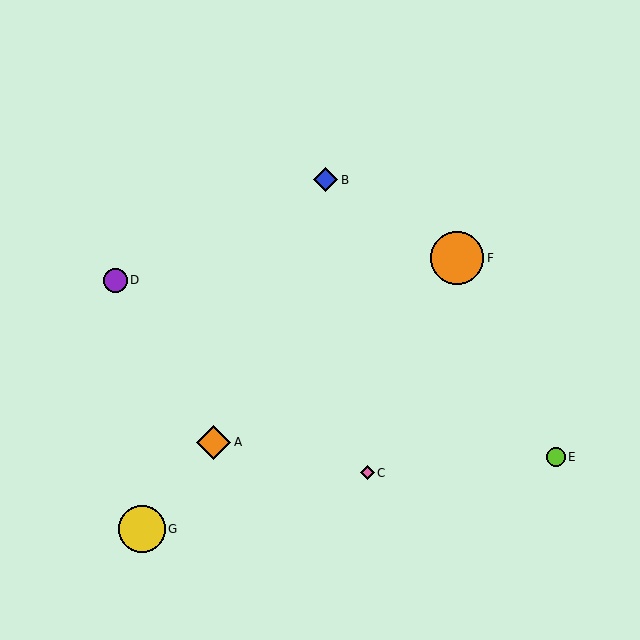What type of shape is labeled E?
Shape E is a lime circle.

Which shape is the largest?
The orange circle (labeled F) is the largest.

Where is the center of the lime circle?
The center of the lime circle is at (556, 457).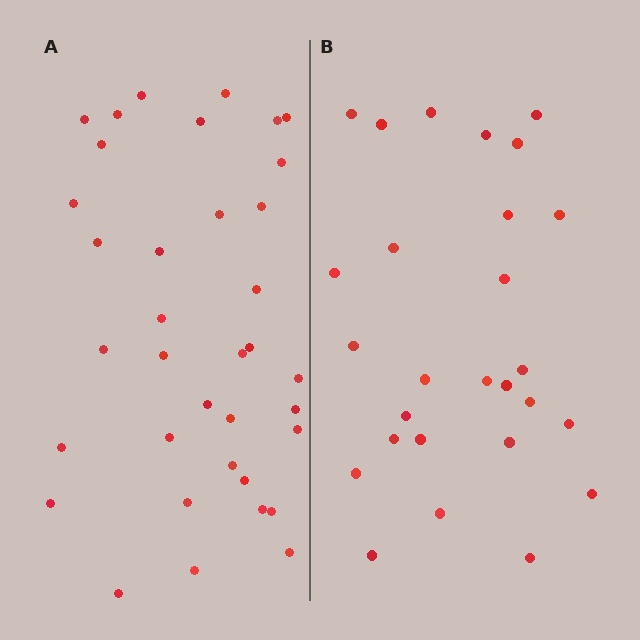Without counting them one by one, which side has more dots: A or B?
Region A (the left region) has more dots.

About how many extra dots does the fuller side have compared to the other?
Region A has roughly 8 or so more dots than region B.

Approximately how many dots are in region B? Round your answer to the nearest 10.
About 30 dots. (The exact count is 27, which rounds to 30.)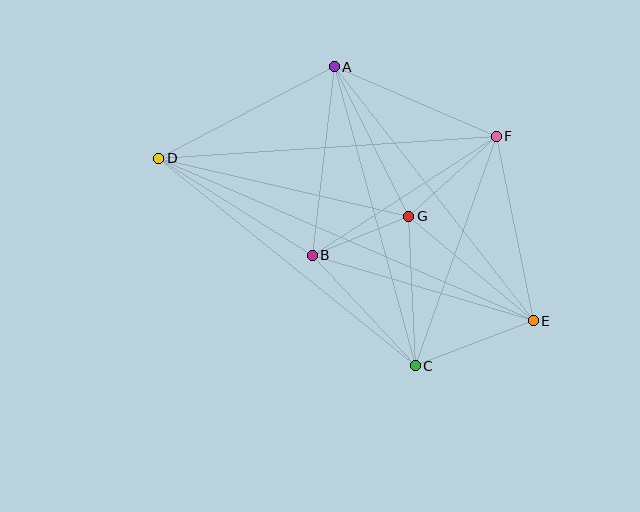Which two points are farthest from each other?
Points D and E are farthest from each other.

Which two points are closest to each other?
Points B and G are closest to each other.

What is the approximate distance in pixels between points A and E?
The distance between A and E is approximately 323 pixels.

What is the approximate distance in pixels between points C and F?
The distance between C and F is approximately 243 pixels.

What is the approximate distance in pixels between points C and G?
The distance between C and G is approximately 149 pixels.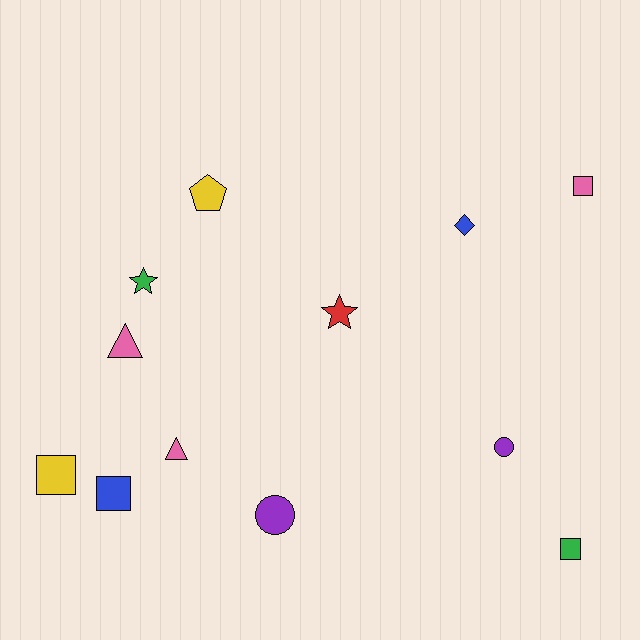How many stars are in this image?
There are 2 stars.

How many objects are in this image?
There are 12 objects.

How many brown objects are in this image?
There are no brown objects.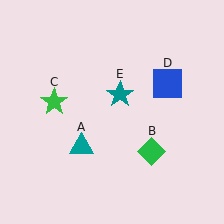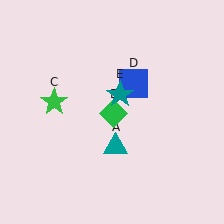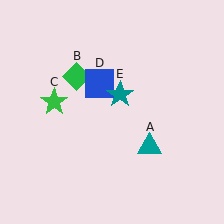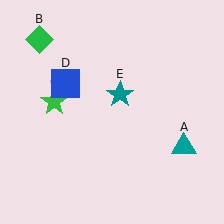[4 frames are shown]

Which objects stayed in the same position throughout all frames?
Green star (object C) and teal star (object E) remained stationary.